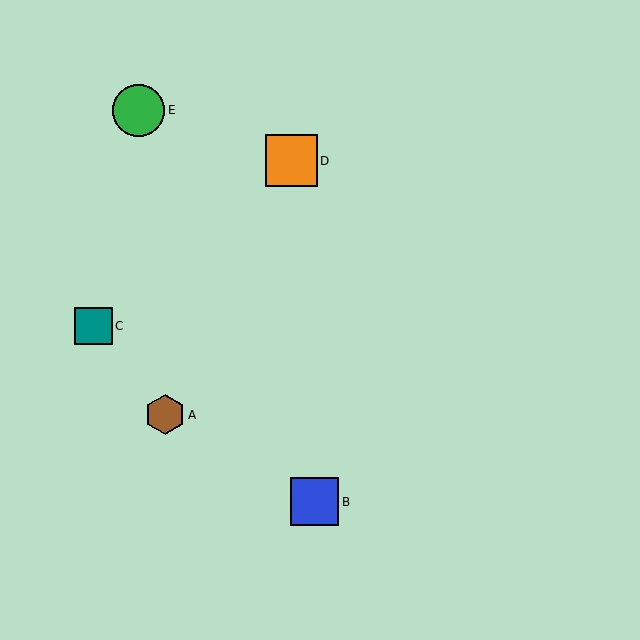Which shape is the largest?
The green circle (labeled E) is the largest.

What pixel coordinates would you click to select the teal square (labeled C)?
Click at (93, 326) to select the teal square C.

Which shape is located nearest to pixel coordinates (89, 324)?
The teal square (labeled C) at (93, 326) is nearest to that location.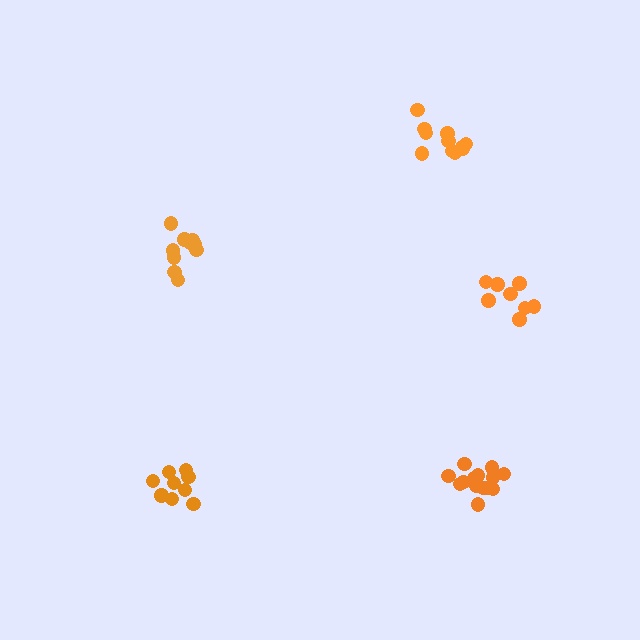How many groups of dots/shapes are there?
There are 5 groups.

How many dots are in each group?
Group 1: 10 dots, Group 2: 14 dots, Group 3: 8 dots, Group 4: 9 dots, Group 5: 11 dots (52 total).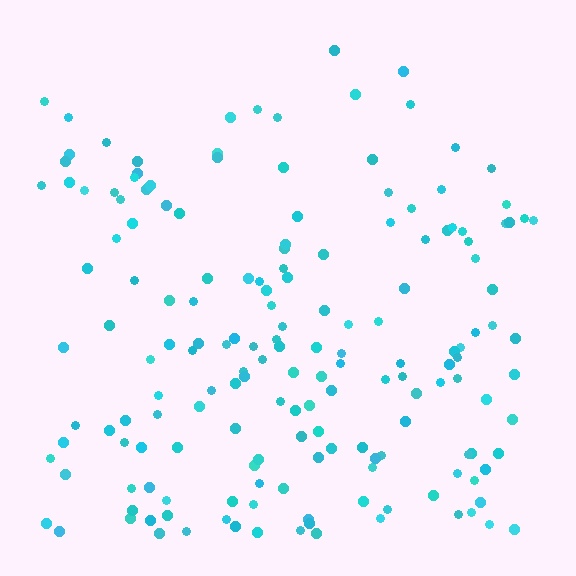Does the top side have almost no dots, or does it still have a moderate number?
Still a moderate number, just noticeably fewer than the bottom.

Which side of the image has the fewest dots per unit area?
The top.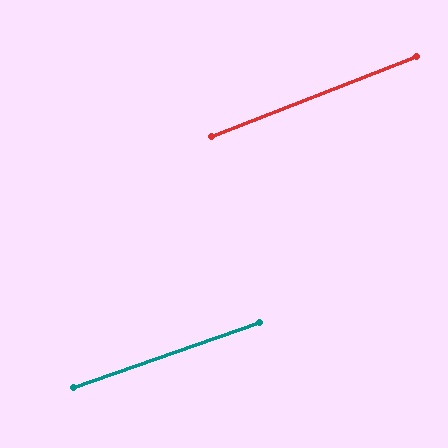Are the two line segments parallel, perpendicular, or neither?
Parallel — their directions differ by only 1.8°.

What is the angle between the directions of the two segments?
Approximately 2 degrees.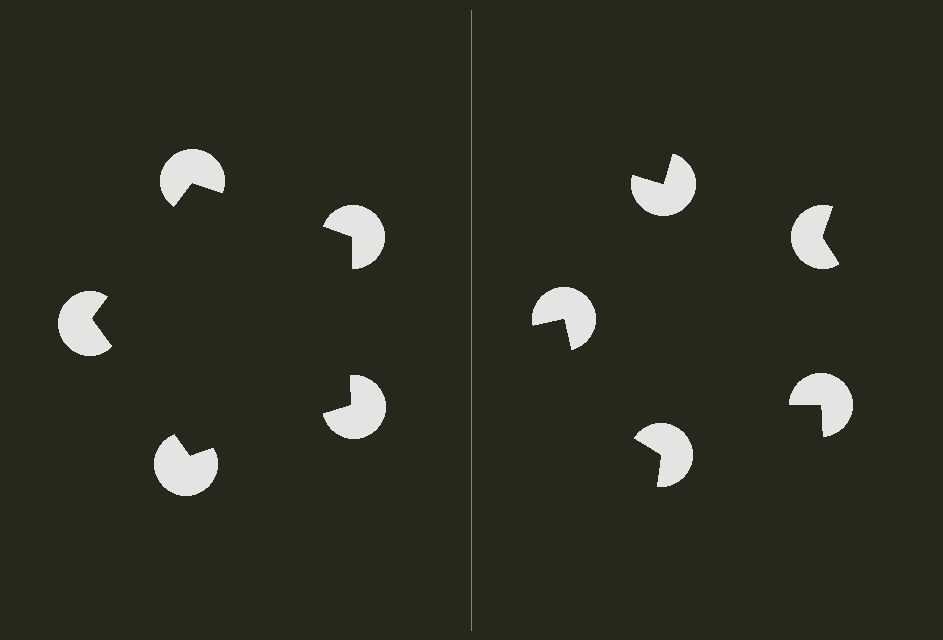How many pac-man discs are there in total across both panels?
10 — 5 on each side.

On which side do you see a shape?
An illusory pentagon appears on the left side. On the right side the wedge cuts are rotated, so no coherent shape forms.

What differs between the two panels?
The pac-man discs are positioned identically on both sides; only the wedge orientations differ. On the left they align to a pentagon; on the right they are misaligned.